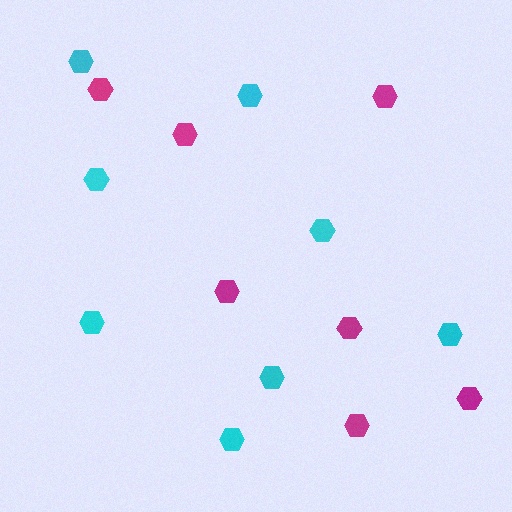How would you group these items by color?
There are 2 groups: one group of cyan hexagons (8) and one group of magenta hexagons (7).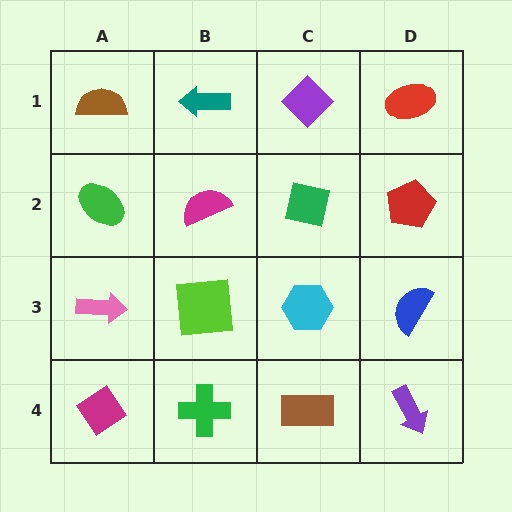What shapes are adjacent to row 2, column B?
A teal arrow (row 1, column B), a lime square (row 3, column B), a green ellipse (row 2, column A), a green square (row 2, column C).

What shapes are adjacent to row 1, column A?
A green ellipse (row 2, column A), a teal arrow (row 1, column B).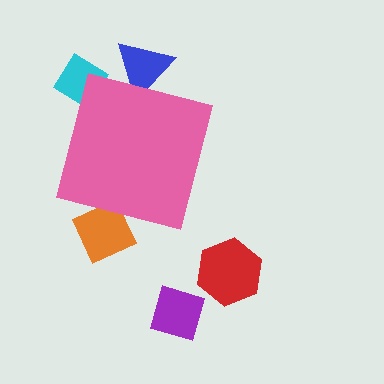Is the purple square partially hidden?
No, the purple square is fully visible.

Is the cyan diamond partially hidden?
Yes, the cyan diamond is partially hidden behind the pink square.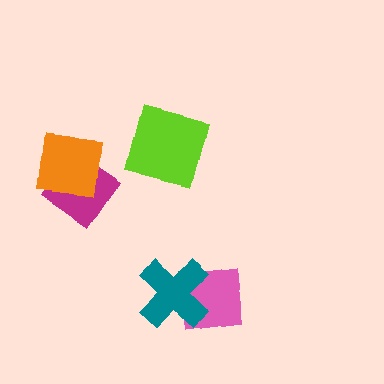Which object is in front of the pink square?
The teal cross is in front of the pink square.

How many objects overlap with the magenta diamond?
1 object overlaps with the magenta diamond.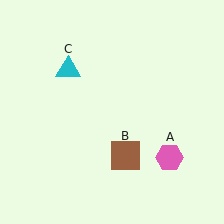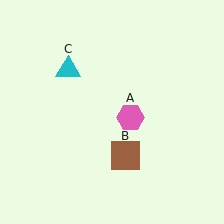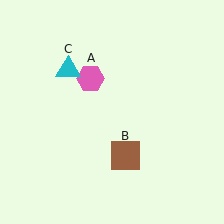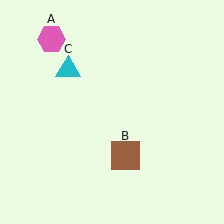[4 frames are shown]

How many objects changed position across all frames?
1 object changed position: pink hexagon (object A).